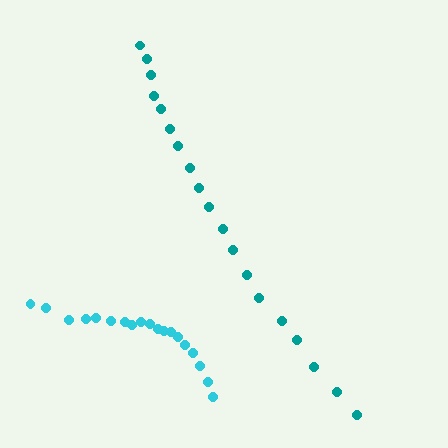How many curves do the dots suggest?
There are 2 distinct paths.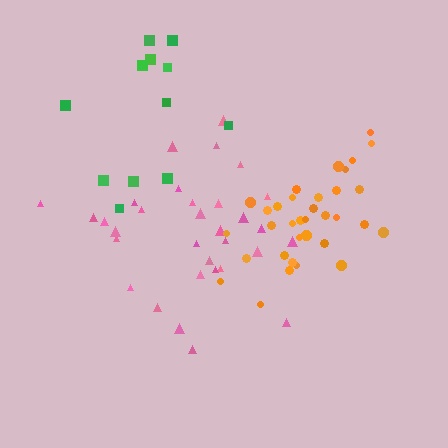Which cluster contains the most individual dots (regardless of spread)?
Orange (34).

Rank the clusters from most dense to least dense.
orange, pink, green.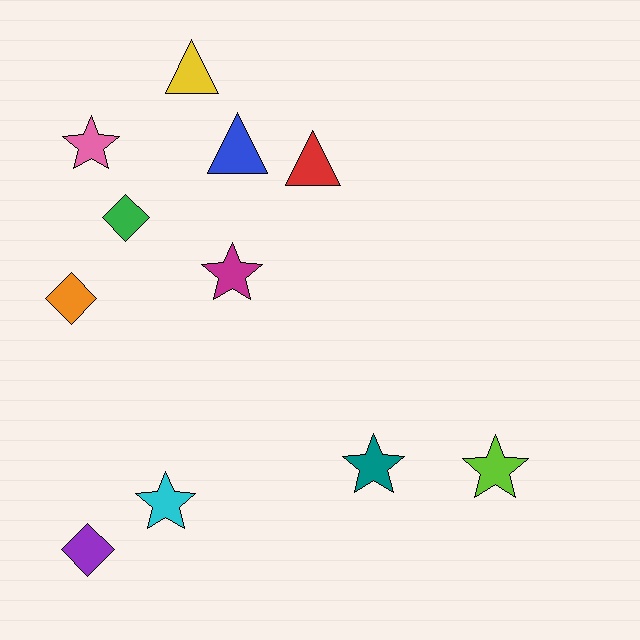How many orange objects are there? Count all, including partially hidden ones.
There is 1 orange object.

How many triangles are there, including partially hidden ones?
There are 3 triangles.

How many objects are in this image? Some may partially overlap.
There are 11 objects.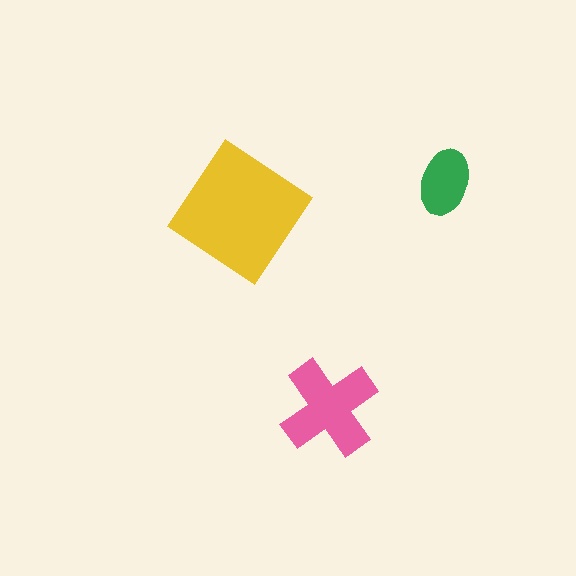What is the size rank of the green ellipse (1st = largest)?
3rd.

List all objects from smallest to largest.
The green ellipse, the pink cross, the yellow diamond.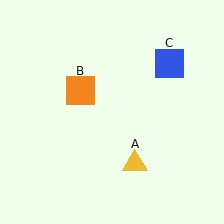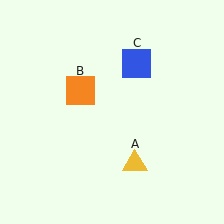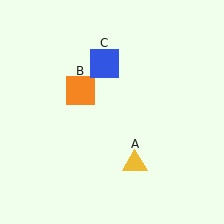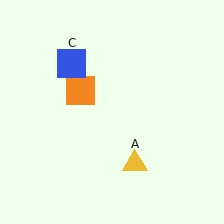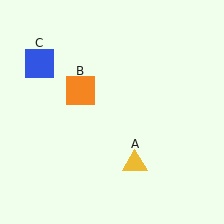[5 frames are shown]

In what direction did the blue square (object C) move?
The blue square (object C) moved left.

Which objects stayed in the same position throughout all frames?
Yellow triangle (object A) and orange square (object B) remained stationary.